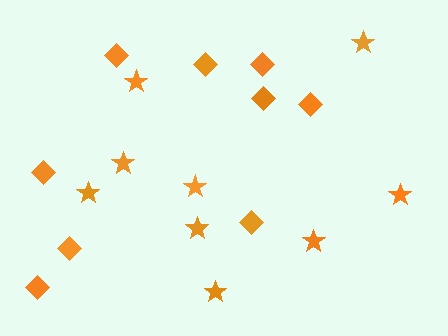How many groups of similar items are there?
There are 2 groups: one group of diamonds (9) and one group of stars (9).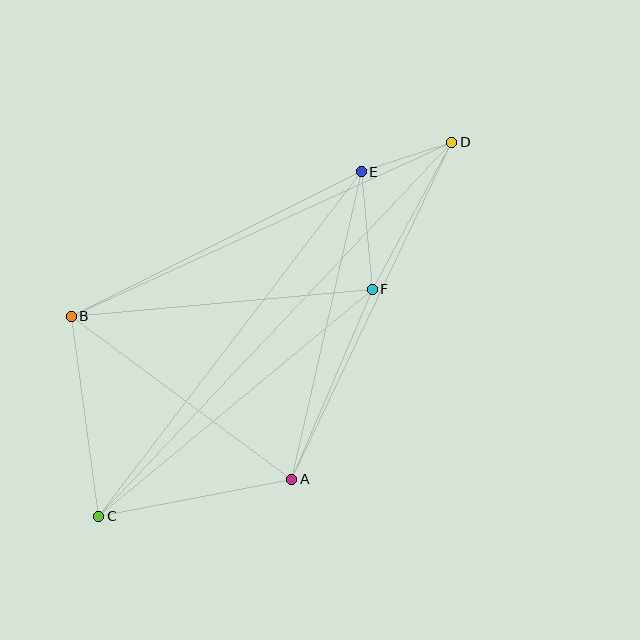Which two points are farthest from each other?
Points C and D are farthest from each other.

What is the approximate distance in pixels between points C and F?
The distance between C and F is approximately 355 pixels.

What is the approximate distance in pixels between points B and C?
The distance between B and C is approximately 202 pixels.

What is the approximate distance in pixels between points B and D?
The distance between B and D is approximately 418 pixels.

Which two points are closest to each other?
Points D and E are closest to each other.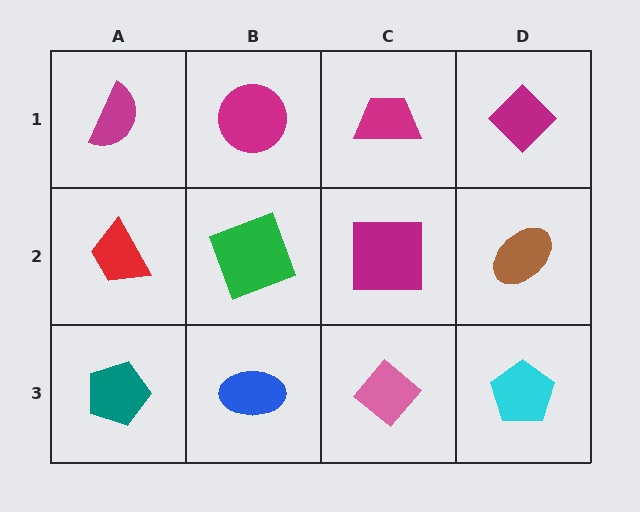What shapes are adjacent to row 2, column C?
A magenta trapezoid (row 1, column C), a pink diamond (row 3, column C), a green square (row 2, column B), a brown ellipse (row 2, column D).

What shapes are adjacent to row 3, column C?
A magenta square (row 2, column C), a blue ellipse (row 3, column B), a cyan pentagon (row 3, column D).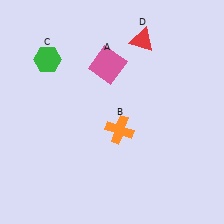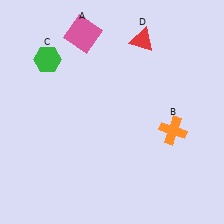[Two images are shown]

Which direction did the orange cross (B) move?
The orange cross (B) moved right.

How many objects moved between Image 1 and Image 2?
2 objects moved between the two images.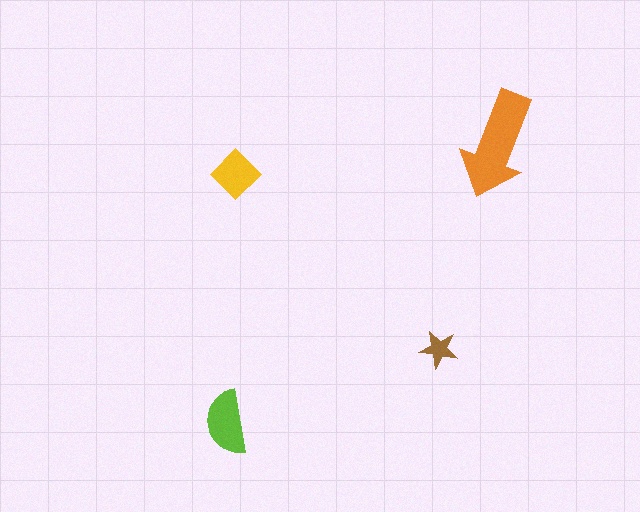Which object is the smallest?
The brown star.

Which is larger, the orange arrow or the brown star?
The orange arrow.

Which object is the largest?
The orange arrow.